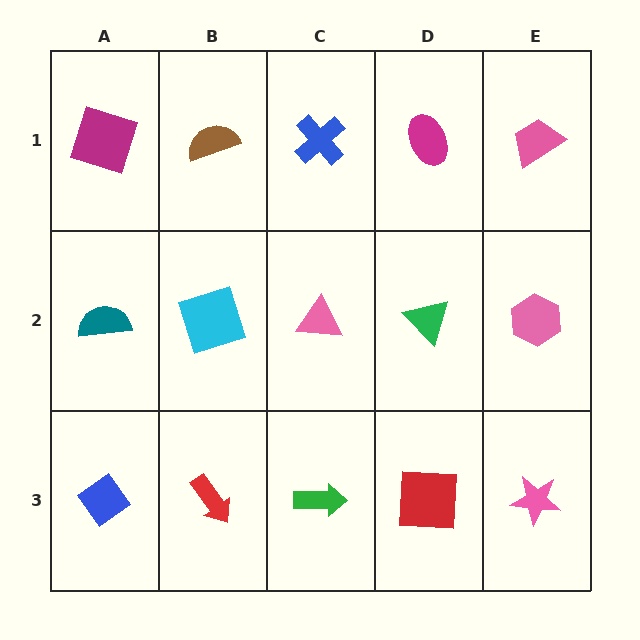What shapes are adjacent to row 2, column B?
A brown semicircle (row 1, column B), a red arrow (row 3, column B), a teal semicircle (row 2, column A), a pink triangle (row 2, column C).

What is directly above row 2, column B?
A brown semicircle.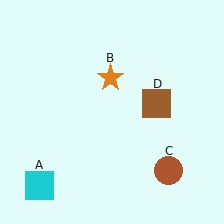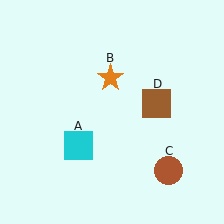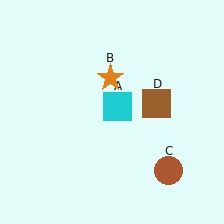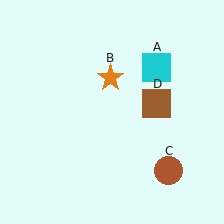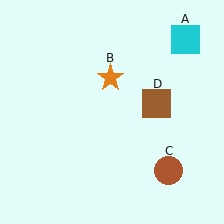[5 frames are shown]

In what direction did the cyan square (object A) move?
The cyan square (object A) moved up and to the right.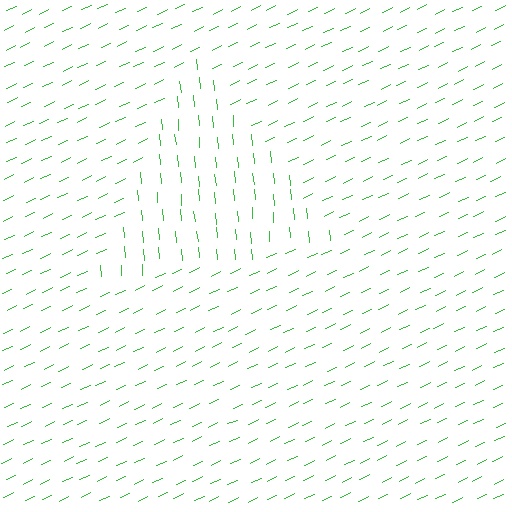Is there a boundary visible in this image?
Yes, there is a texture boundary formed by a change in line orientation.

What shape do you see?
I see a triangle.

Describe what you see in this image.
The image is filled with small green line segments. A triangle region in the image has lines oriented differently from the surrounding lines, creating a visible texture boundary.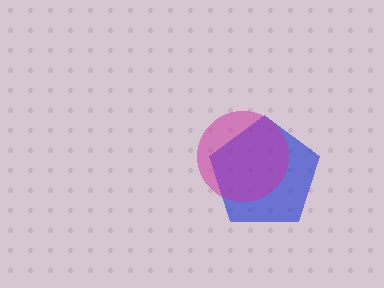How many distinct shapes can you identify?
There are 2 distinct shapes: a blue pentagon, a magenta circle.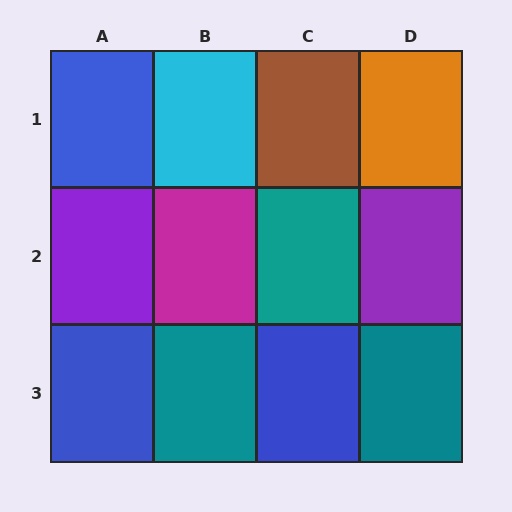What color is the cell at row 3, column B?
Teal.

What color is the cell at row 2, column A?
Purple.